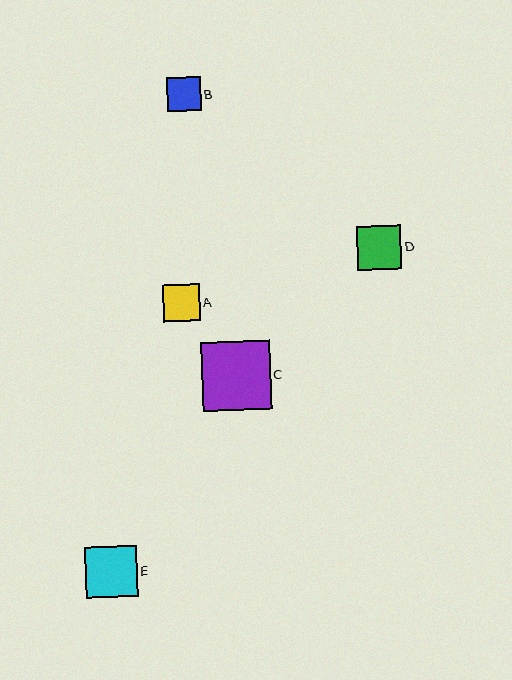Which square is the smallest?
Square B is the smallest with a size of approximately 34 pixels.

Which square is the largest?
Square C is the largest with a size of approximately 69 pixels.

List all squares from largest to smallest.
From largest to smallest: C, E, D, A, B.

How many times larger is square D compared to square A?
Square D is approximately 1.2 times the size of square A.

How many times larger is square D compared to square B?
Square D is approximately 1.3 times the size of square B.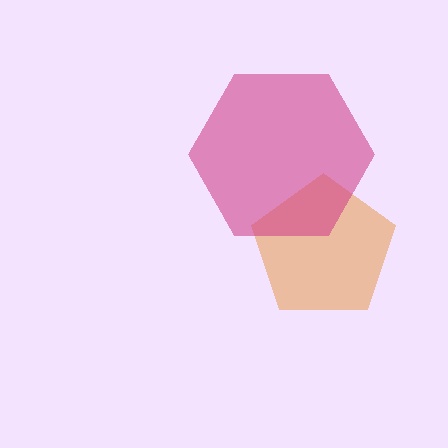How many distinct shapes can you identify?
There are 2 distinct shapes: an orange pentagon, a magenta hexagon.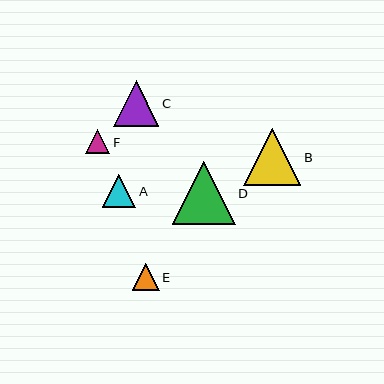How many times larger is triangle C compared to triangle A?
Triangle C is approximately 1.4 times the size of triangle A.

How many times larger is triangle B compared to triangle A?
Triangle B is approximately 1.7 times the size of triangle A.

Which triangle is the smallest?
Triangle F is the smallest with a size of approximately 24 pixels.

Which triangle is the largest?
Triangle D is the largest with a size of approximately 63 pixels.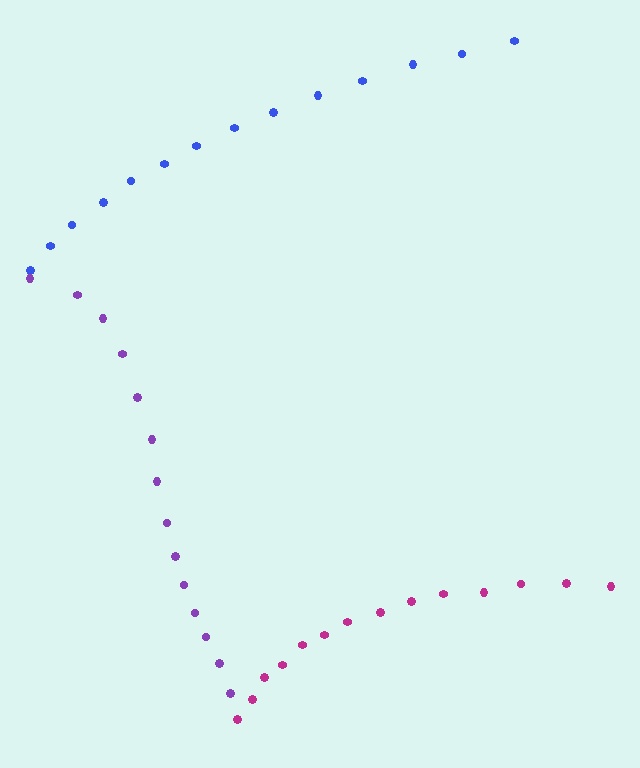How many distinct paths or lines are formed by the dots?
There are 3 distinct paths.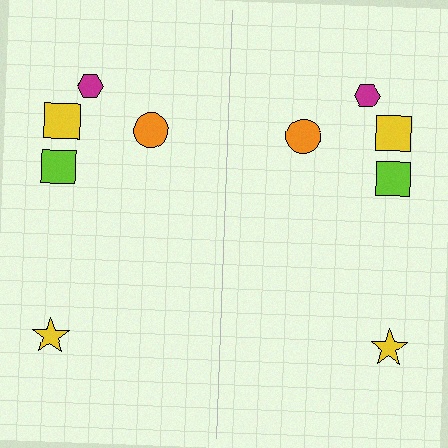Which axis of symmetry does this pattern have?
The pattern has a vertical axis of symmetry running through the center of the image.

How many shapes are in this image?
There are 10 shapes in this image.